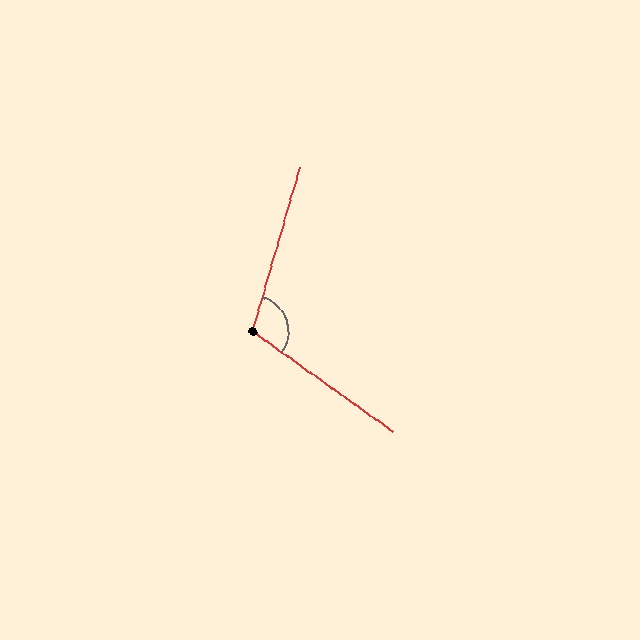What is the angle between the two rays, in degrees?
Approximately 109 degrees.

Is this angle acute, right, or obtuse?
It is obtuse.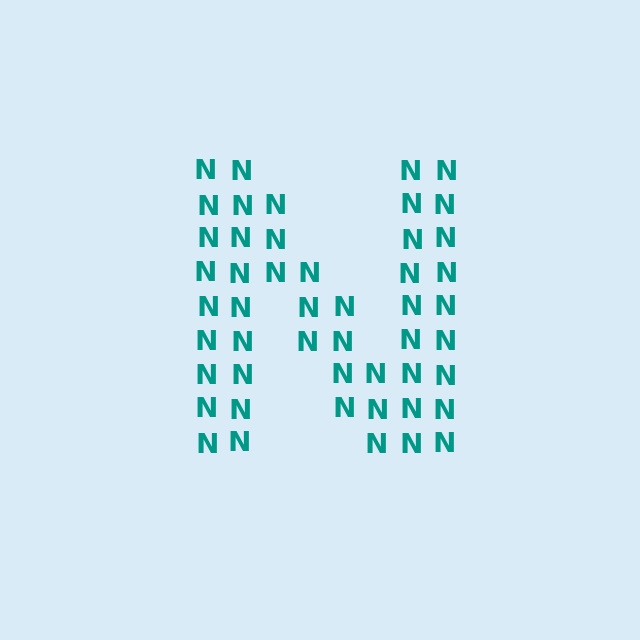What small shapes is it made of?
It is made of small letter N's.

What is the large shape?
The large shape is the letter N.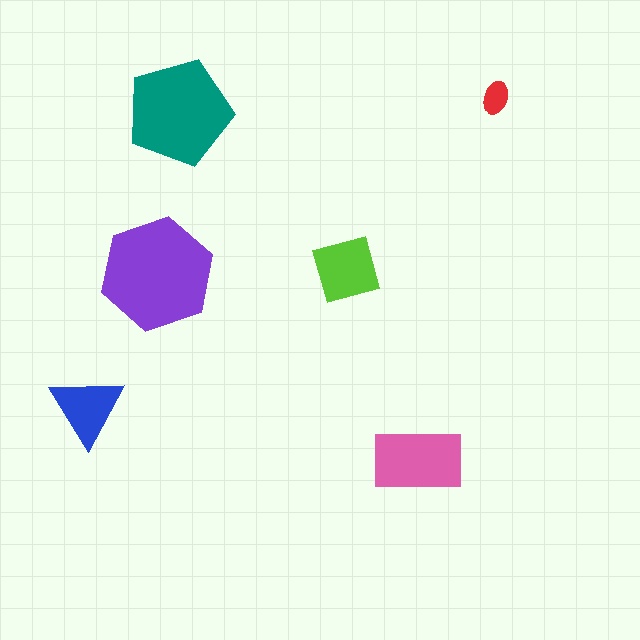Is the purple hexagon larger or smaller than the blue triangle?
Larger.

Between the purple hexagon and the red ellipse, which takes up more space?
The purple hexagon.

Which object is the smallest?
The red ellipse.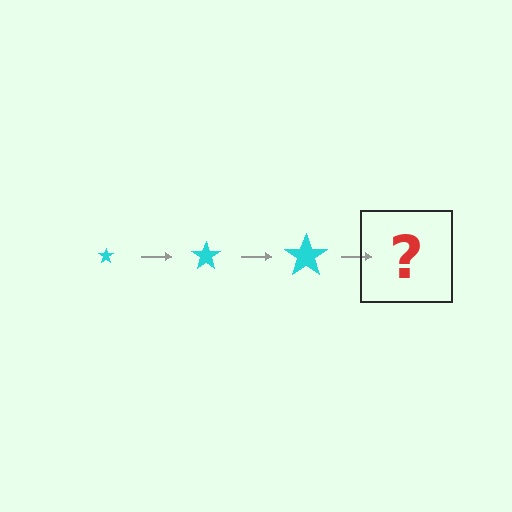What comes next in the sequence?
The next element should be a cyan star, larger than the previous one.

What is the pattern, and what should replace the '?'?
The pattern is that the star gets progressively larger each step. The '?' should be a cyan star, larger than the previous one.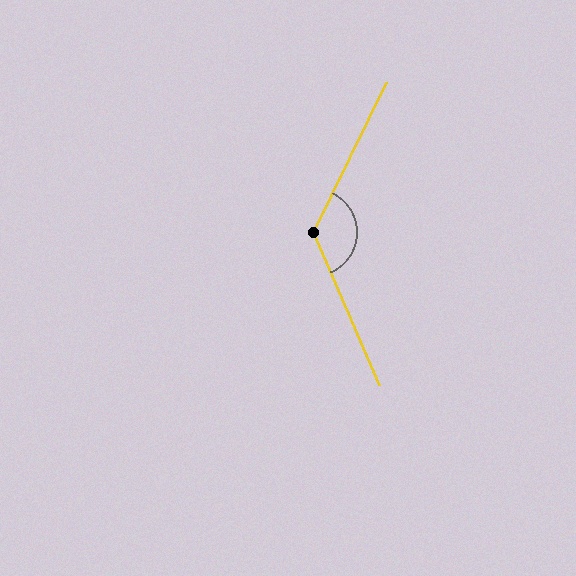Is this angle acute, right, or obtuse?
It is obtuse.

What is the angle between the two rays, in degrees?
Approximately 131 degrees.